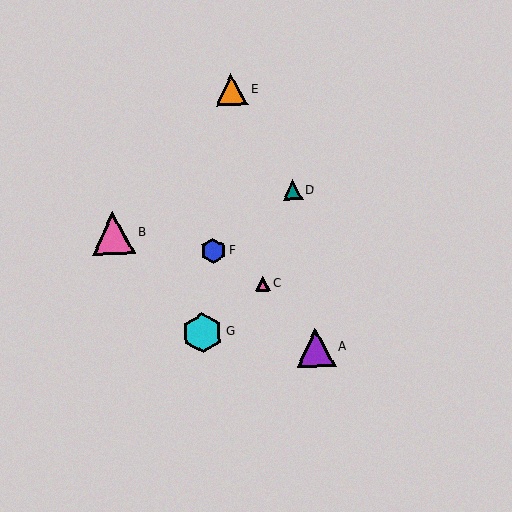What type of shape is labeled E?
Shape E is an orange triangle.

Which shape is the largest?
The pink triangle (labeled B) is the largest.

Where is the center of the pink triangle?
The center of the pink triangle is at (113, 233).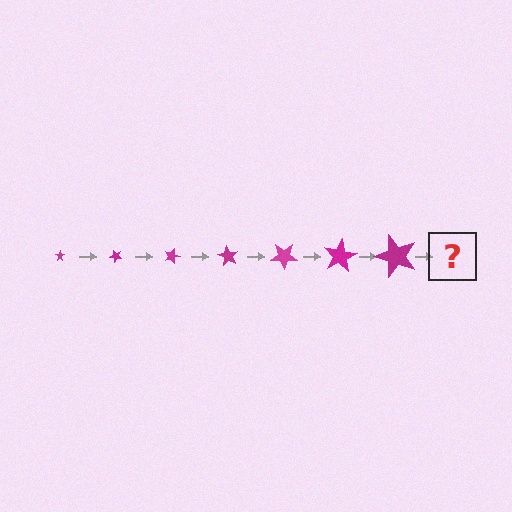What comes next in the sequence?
The next element should be a star, larger than the previous one and rotated 315 degrees from the start.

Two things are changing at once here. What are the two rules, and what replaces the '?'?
The two rules are that the star grows larger each step and it rotates 45 degrees each step. The '?' should be a star, larger than the previous one and rotated 315 degrees from the start.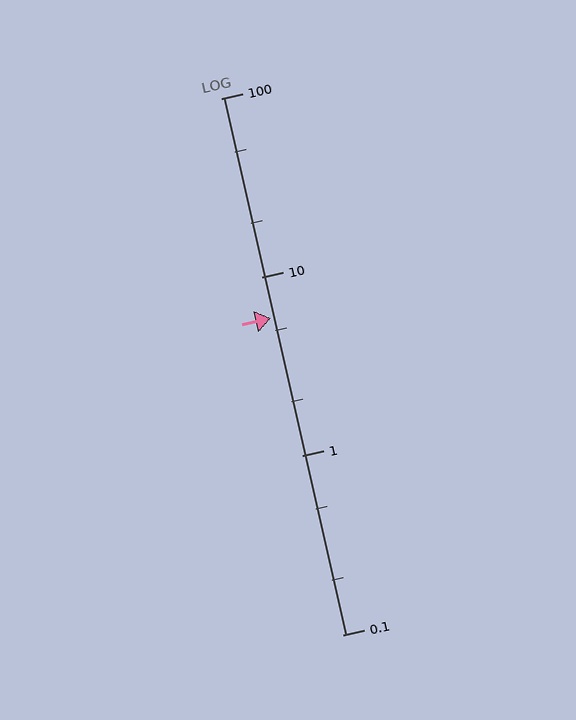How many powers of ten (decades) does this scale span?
The scale spans 3 decades, from 0.1 to 100.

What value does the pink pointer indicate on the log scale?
The pointer indicates approximately 5.9.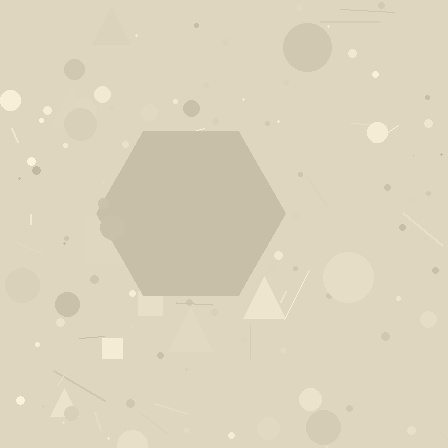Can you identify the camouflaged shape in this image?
The camouflaged shape is a hexagon.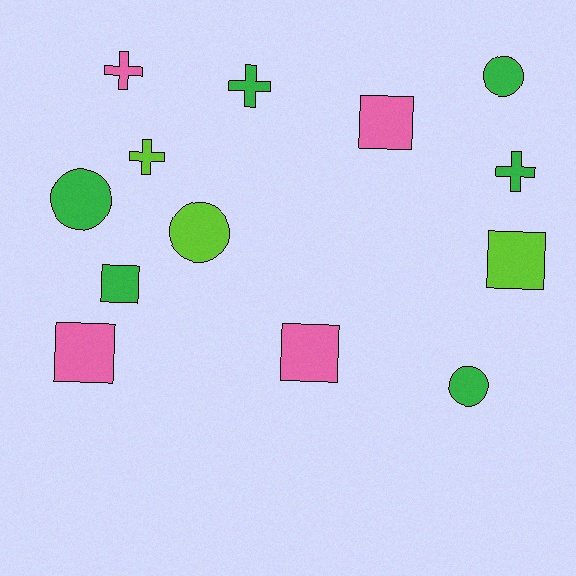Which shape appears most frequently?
Square, with 5 objects.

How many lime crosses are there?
There is 1 lime cross.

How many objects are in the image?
There are 13 objects.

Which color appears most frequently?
Green, with 6 objects.